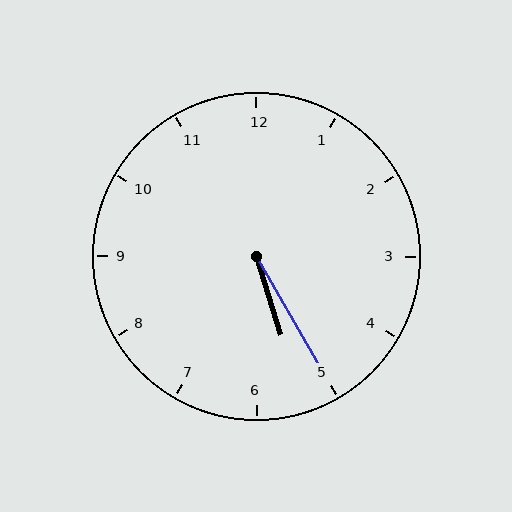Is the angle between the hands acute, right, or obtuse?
It is acute.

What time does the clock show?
5:25.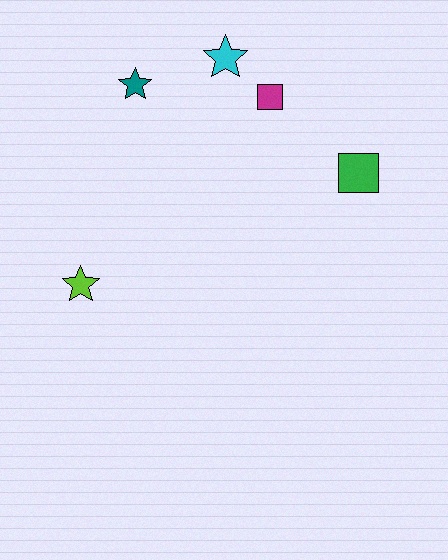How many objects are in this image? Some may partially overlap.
There are 5 objects.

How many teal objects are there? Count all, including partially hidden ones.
There is 1 teal object.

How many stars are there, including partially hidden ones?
There are 3 stars.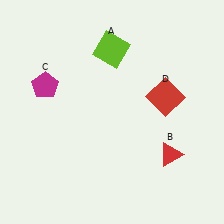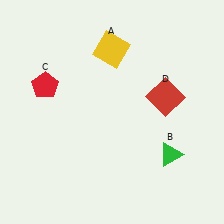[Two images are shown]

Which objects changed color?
A changed from lime to yellow. B changed from red to green. C changed from magenta to red.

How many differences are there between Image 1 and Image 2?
There are 3 differences between the two images.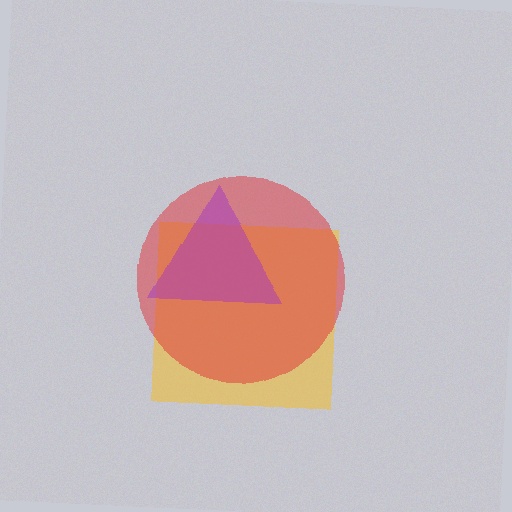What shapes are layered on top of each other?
The layered shapes are: a yellow square, a red circle, a purple triangle.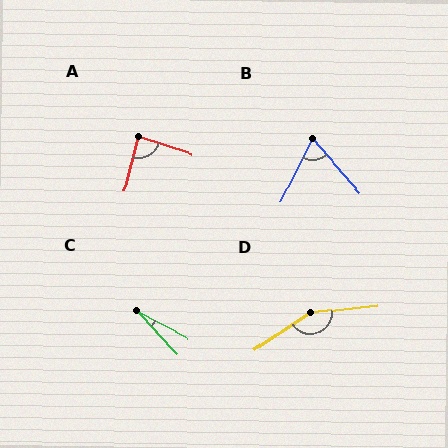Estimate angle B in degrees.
Approximately 68 degrees.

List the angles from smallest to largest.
C (18°), B (68°), A (86°), D (152°).